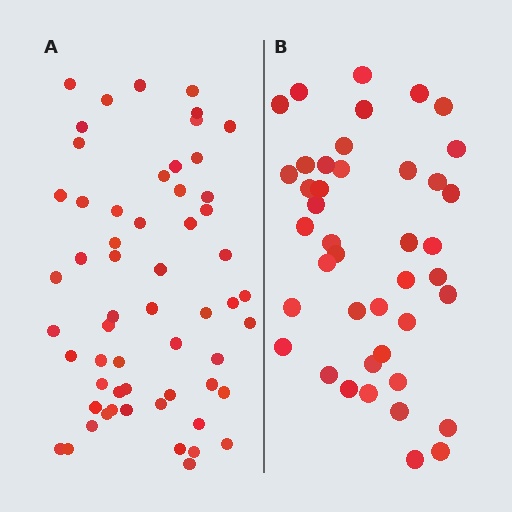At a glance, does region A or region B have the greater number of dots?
Region A (the left region) has more dots.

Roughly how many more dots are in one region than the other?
Region A has approximately 15 more dots than region B.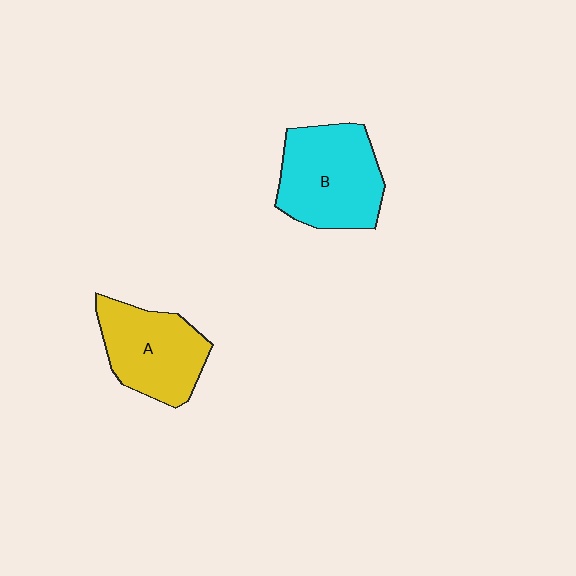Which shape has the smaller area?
Shape A (yellow).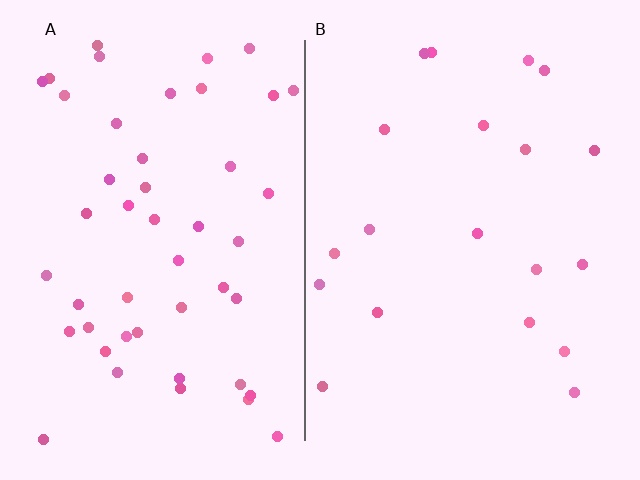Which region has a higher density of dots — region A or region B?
A (the left).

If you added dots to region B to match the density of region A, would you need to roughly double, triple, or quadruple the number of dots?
Approximately double.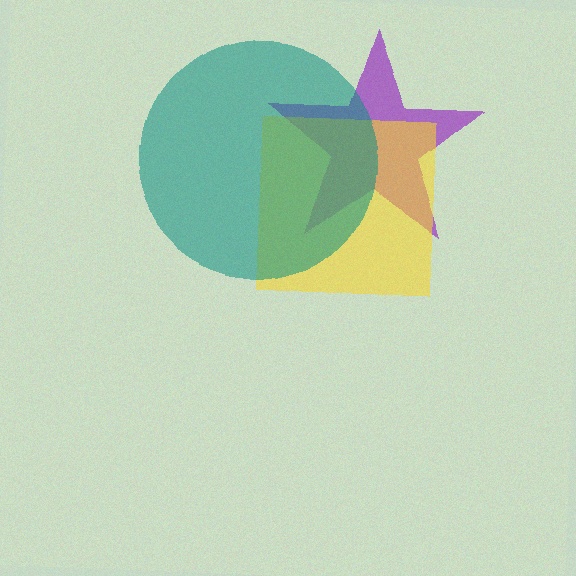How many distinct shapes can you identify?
There are 3 distinct shapes: a purple star, a yellow square, a teal circle.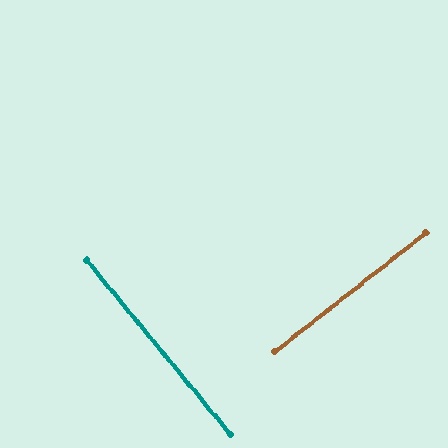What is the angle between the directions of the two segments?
Approximately 88 degrees.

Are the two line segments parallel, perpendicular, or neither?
Perpendicular — they meet at approximately 88°.